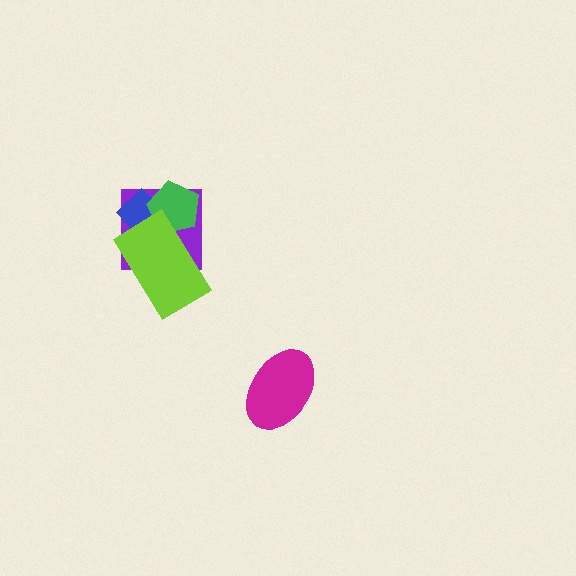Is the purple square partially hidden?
Yes, it is partially covered by another shape.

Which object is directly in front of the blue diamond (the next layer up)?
The green pentagon is directly in front of the blue diamond.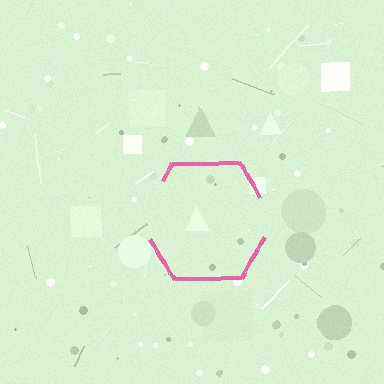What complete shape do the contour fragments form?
The contour fragments form a hexagon.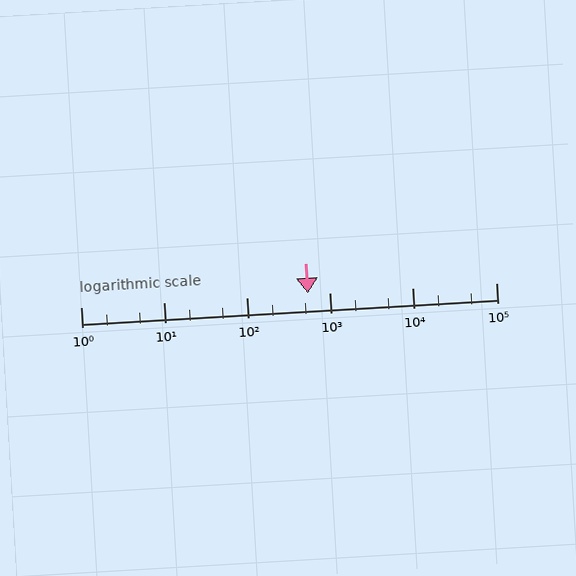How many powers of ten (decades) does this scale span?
The scale spans 5 decades, from 1 to 100000.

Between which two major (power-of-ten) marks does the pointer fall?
The pointer is between 100 and 1000.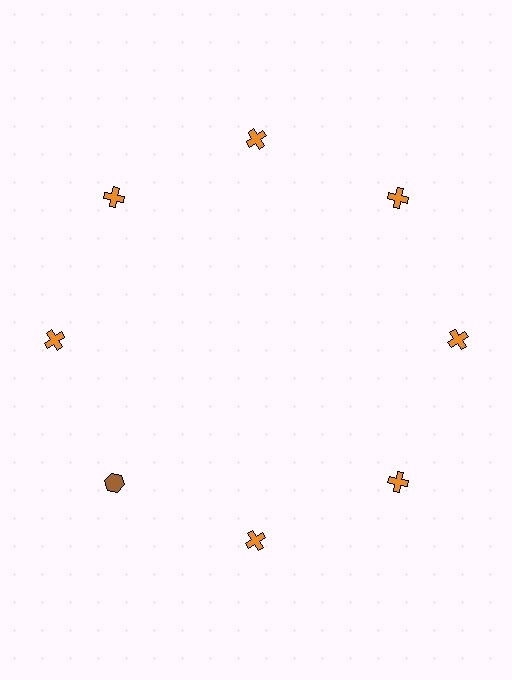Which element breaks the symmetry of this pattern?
The brown hexagon at roughly the 8 o'clock position breaks the symmetry. All other shapes are orange crosses.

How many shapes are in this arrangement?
There are 8 shapes arranged in a ring pattern.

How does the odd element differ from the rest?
It differs in both color (brown instead of orange) and shape (hexagon instead of cross).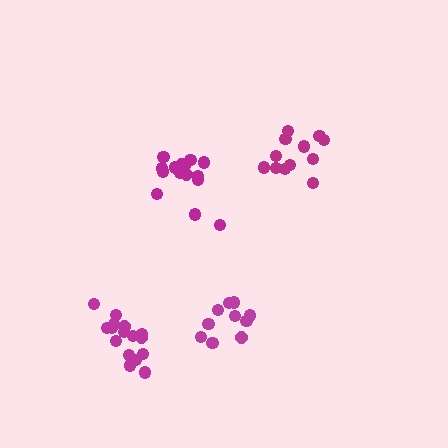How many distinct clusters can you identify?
There are 4 distinct clusters.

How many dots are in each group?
Group 1: 16 dots, Group 2: 16 dots, Group 3: 12 dots, Group 4: 10 dots (54 total).